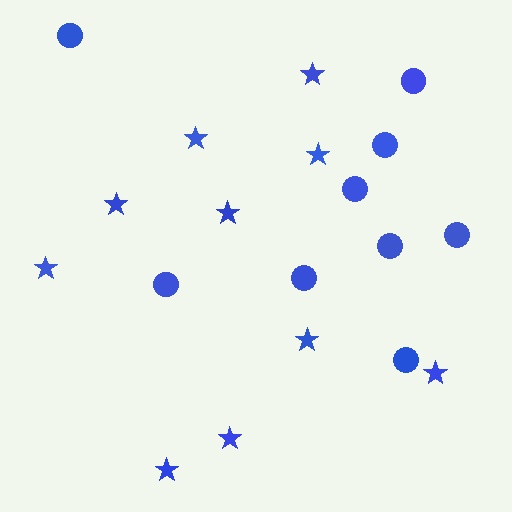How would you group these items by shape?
There are 2 groups: one group of circles (9) and one group of stars (10).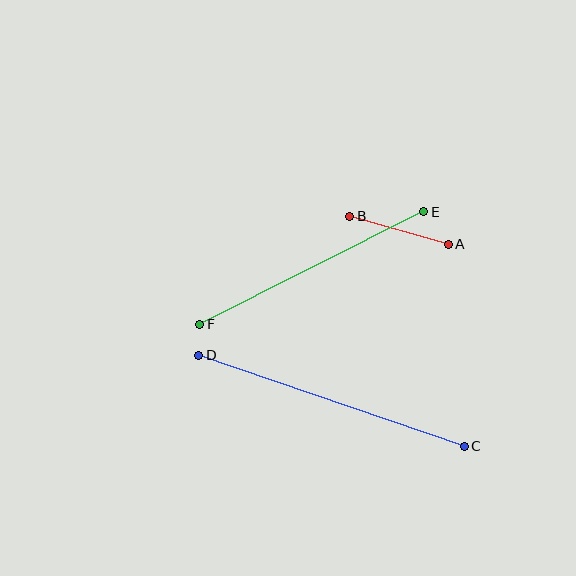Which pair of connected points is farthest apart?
Points C and D are farthest apart.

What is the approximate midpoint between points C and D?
The midpoint is at approximately (331, 401) pixels.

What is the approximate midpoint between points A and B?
The midpoint is at approximately (399, 230) pixels.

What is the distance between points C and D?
The distance is approximately 281 pixels.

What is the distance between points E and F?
The distance is approximately 251 pixels.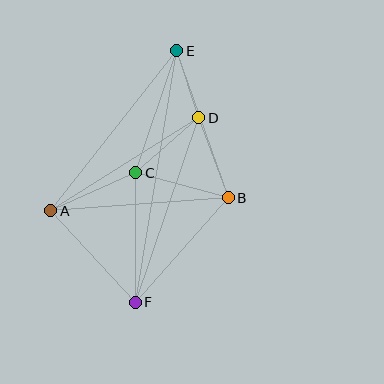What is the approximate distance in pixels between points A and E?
The distance between A and E is approximately 204 pixels.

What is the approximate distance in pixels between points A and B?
The distance between A and B is approximately 178 pixels.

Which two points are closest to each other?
Points D and E are closest to each other.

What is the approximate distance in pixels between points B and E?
The distance between B and E is approximately 156 pixels.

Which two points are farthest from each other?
Points E and F are farthest from each other.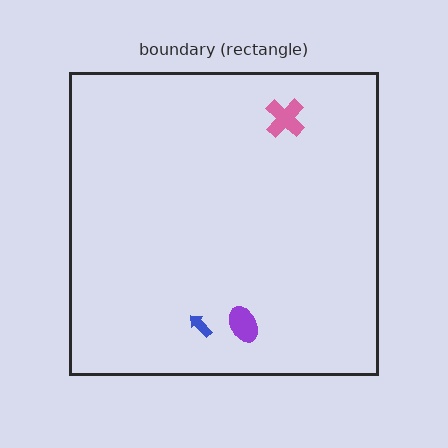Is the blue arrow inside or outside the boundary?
Inside.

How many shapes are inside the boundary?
3 inside, 0 outside.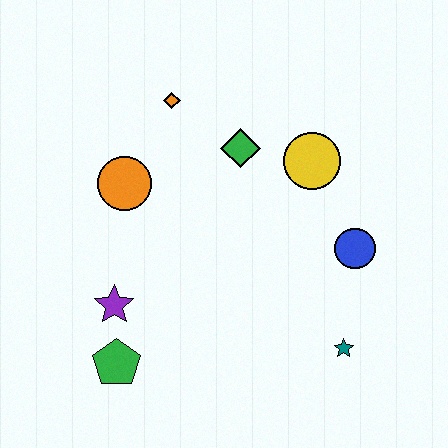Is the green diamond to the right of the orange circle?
Yes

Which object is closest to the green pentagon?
The purple star is closest to the green pentagon.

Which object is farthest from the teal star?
The orange diamond is farthest from the teal star.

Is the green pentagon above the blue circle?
No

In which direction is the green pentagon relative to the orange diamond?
The green pentagon is below the orange diamond.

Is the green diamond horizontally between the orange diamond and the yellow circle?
Yes